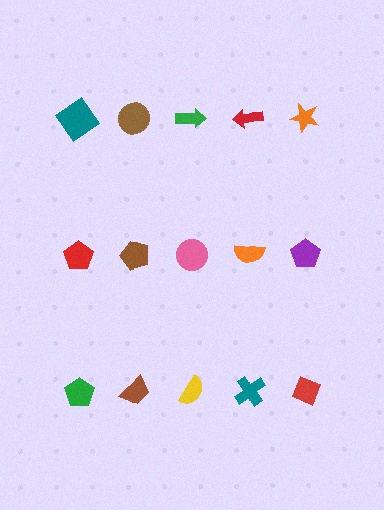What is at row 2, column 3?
A pink circle.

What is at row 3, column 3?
A yellow semicircle.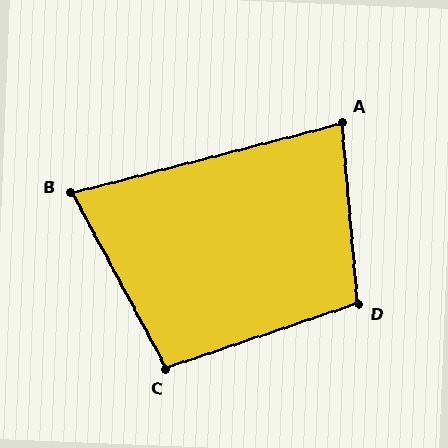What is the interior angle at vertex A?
Approximately 80 degrees (acute).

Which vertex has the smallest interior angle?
B, at approximately 76 degrees.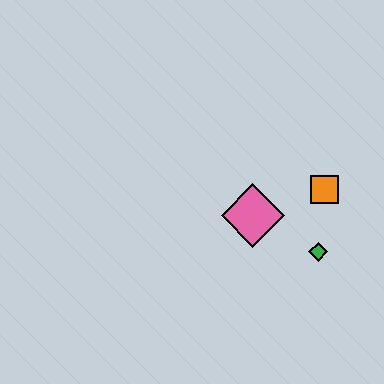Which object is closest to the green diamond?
The orange square is closest to the green diamond.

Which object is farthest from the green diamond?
The pink diamond is farthest from the green diamond.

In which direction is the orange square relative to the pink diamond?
The orange square is to the right of the pink diamond.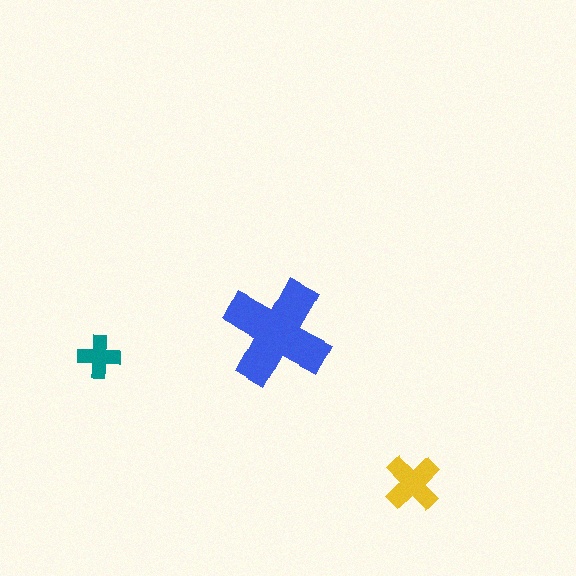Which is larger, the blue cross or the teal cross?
The blue one.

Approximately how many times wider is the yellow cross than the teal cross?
About 1.5 times wider.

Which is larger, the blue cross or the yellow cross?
The blue one.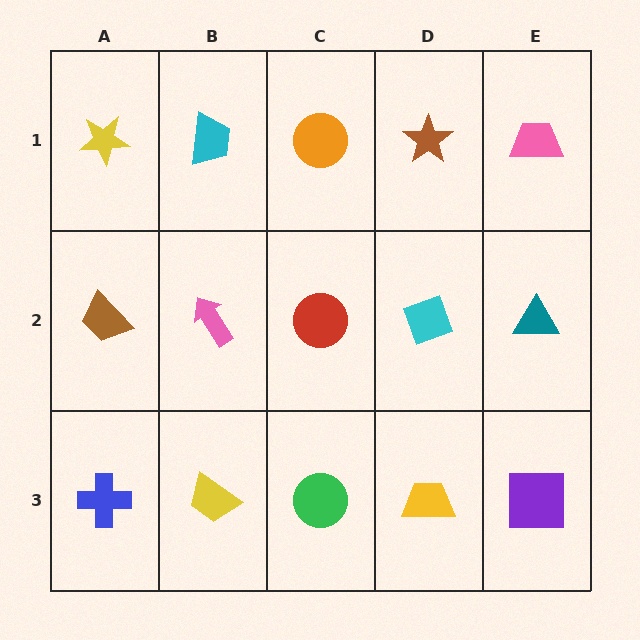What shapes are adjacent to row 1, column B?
A pink arrow (row 2, column B), a yellow star (row 1, column A), an orange circle (row 1, column C).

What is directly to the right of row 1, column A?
A cyan trapezoid.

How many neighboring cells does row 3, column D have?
3.